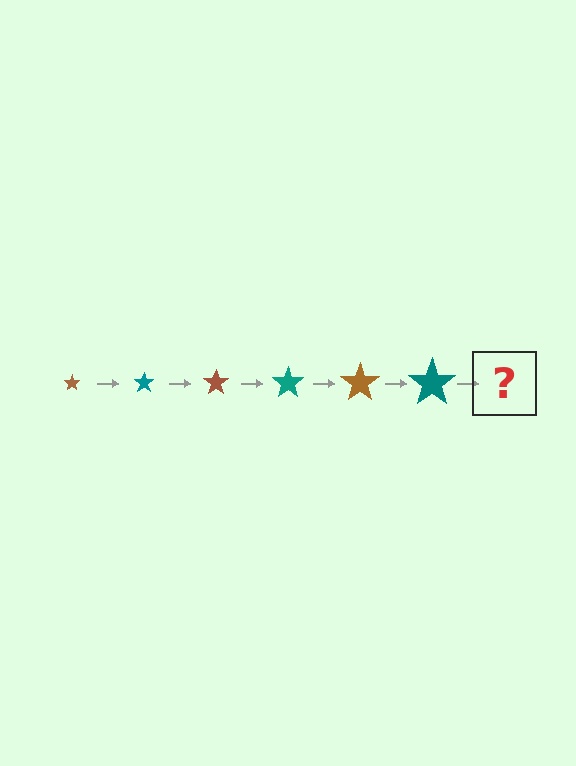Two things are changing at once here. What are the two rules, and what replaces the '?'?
The two rules are that the star grows larger each step and the color cycles through brown and teal. The '?' should be a brown star, larger than the previous one.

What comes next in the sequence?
The next element should be a brown star, larger than the previous one.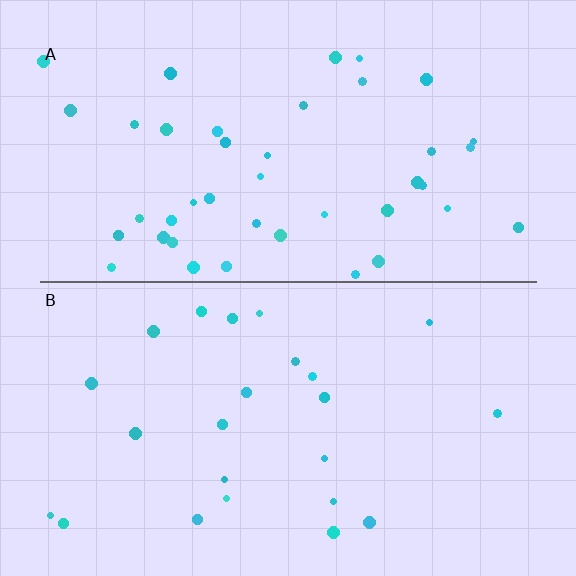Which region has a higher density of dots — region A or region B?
A (the top).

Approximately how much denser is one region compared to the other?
Approximately 1.8× — region A over region B.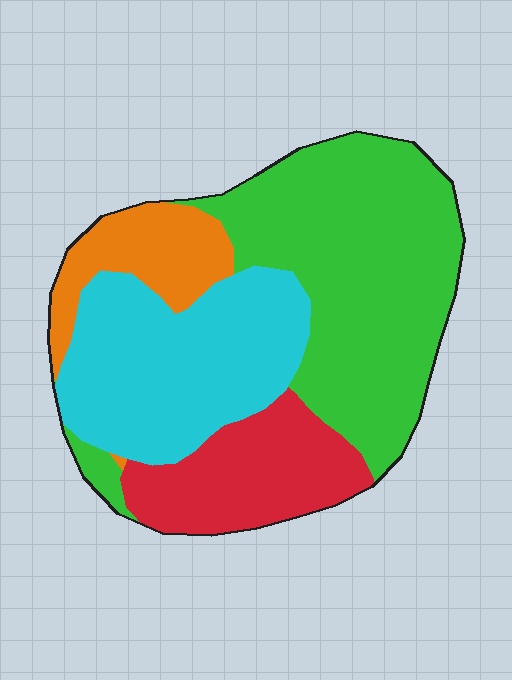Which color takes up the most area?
Green, at roughly 40%.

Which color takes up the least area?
Orange, at roughly 10%.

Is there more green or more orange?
Green.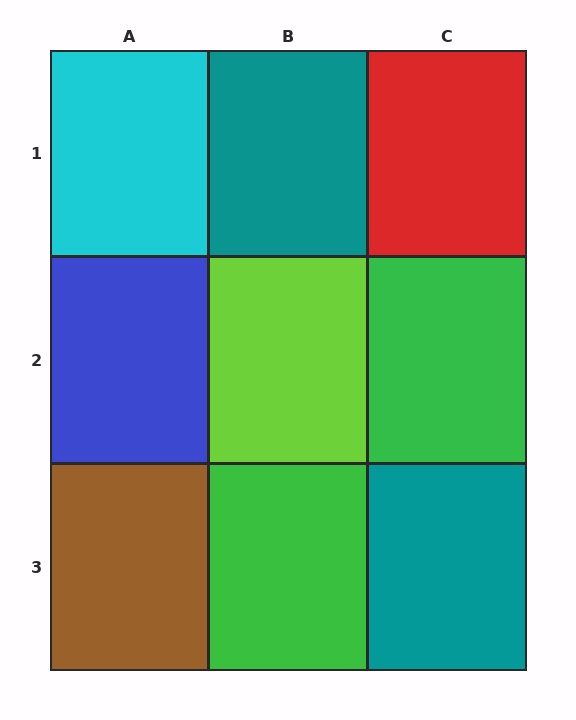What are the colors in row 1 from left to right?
Cyan, teal, red.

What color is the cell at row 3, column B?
Green.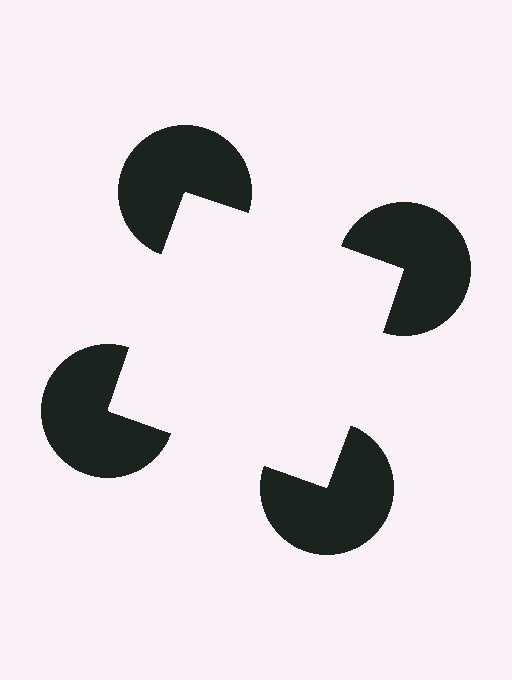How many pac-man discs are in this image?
There are 4 — one at each vertex of the illusory square.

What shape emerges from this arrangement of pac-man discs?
An illusory square — its edges are inferred from the aligned wedge cuts in the pac-man discs, not physically drawn.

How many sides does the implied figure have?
4 sides.